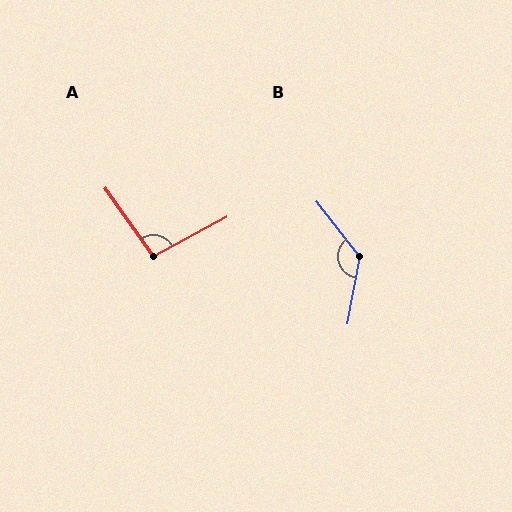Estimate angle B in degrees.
Approximately 132 degrees.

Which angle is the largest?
B, at approximately 132 degrees.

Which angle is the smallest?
A, at approximately 98 degrees.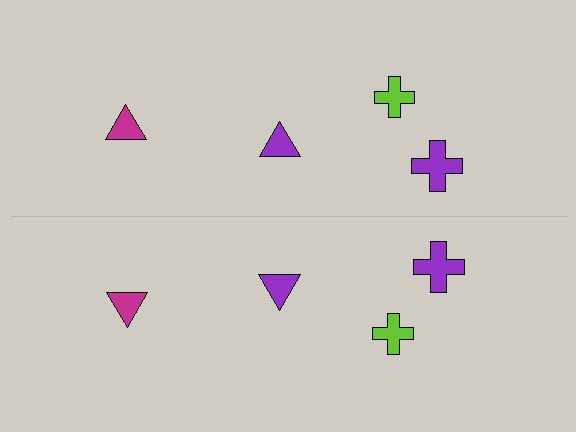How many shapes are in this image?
There are 8 shapes in this image.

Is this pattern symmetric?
Yes, this pattern has bilateral (reflection) symmetry.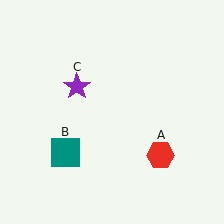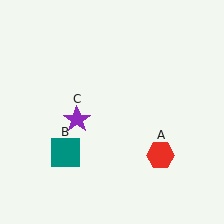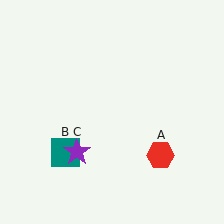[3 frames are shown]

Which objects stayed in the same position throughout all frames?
Red hexagon (object A) and teal square (object B) remained stationary.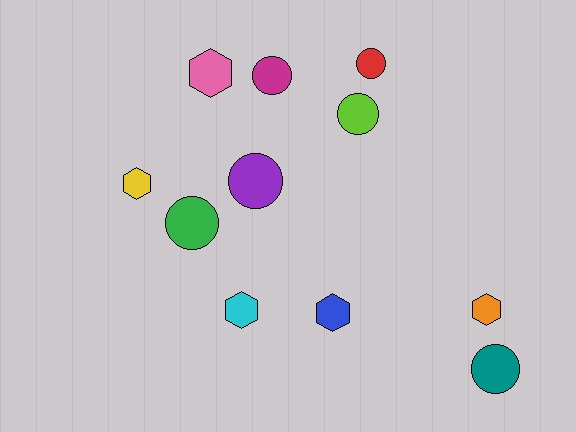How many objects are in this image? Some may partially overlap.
There are 11 objects.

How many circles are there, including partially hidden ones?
There are 6 circles.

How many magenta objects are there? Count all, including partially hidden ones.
There is 1 magenta object.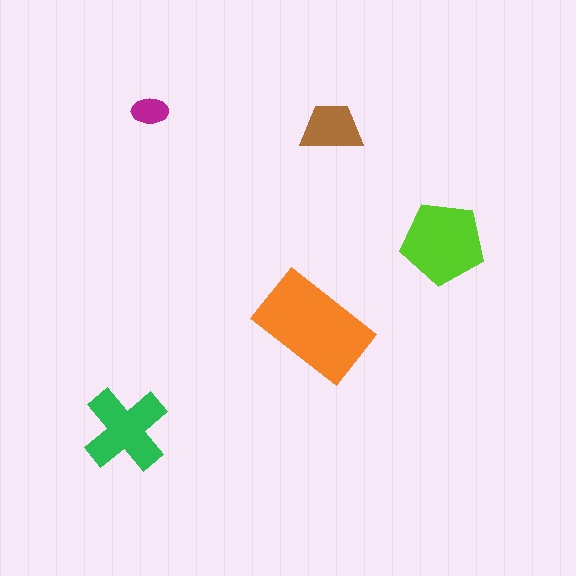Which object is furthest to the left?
The green cross is leftmost.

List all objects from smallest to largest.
The magenta ellipse, the brown trapezoid, the green cross, the lime pentagon, the orange rectangle.